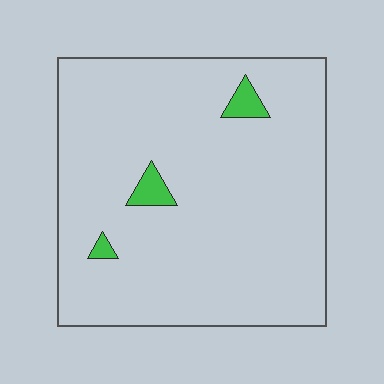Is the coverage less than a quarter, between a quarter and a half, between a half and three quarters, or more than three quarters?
Less than a quarter.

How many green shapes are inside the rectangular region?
3.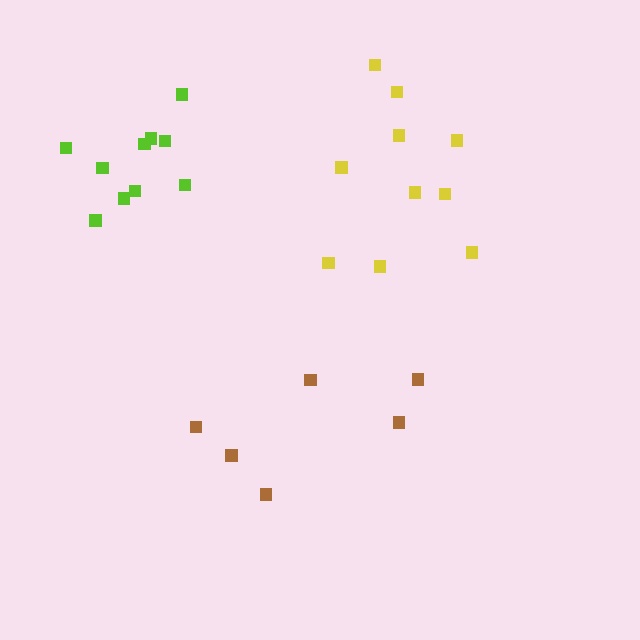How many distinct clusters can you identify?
There are 3 distinct clusters.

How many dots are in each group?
Group 1: 6 dots, Group 2: 10 dots, Group 3: 10 dots (26 total).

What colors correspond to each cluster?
The clusters are colored: brown, lime, yellow.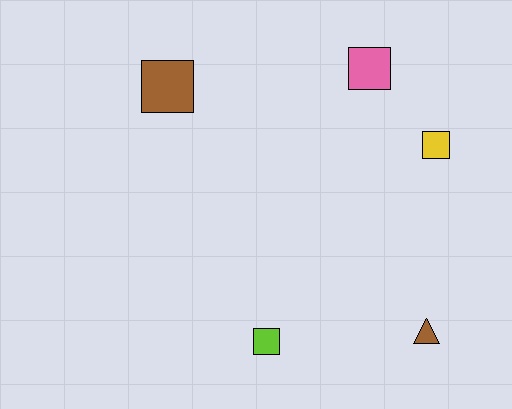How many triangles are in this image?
There is 1 triangle.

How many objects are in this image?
There are 5 objects.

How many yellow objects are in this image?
There is 1 yellow object.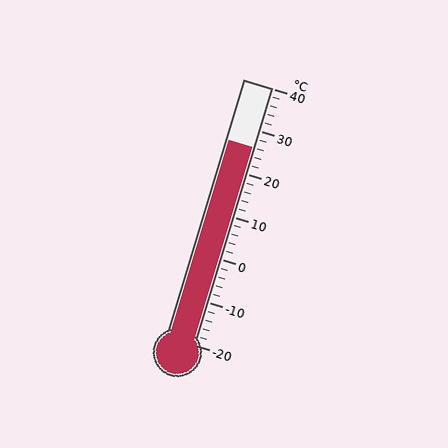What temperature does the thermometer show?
The thermometer shows approximately 26°C.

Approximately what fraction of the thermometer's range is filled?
The thermometer is filled to approximately 75% of its range.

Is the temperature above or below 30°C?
The temperature is below 30°C.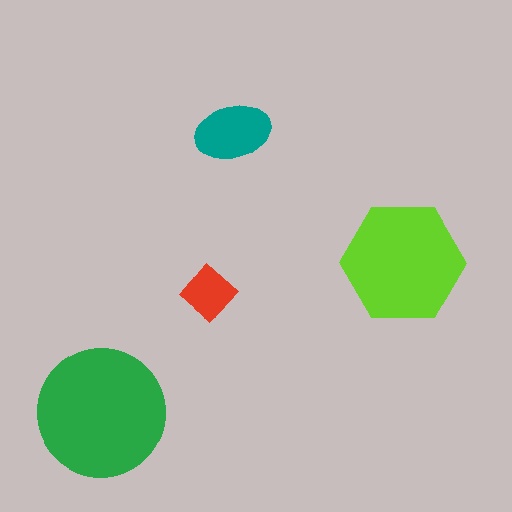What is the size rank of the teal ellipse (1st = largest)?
3rd.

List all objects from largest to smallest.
The green circle, the lime hexagon, the teal ellipse, the red diamond.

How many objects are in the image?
There are 4 objects in the image.